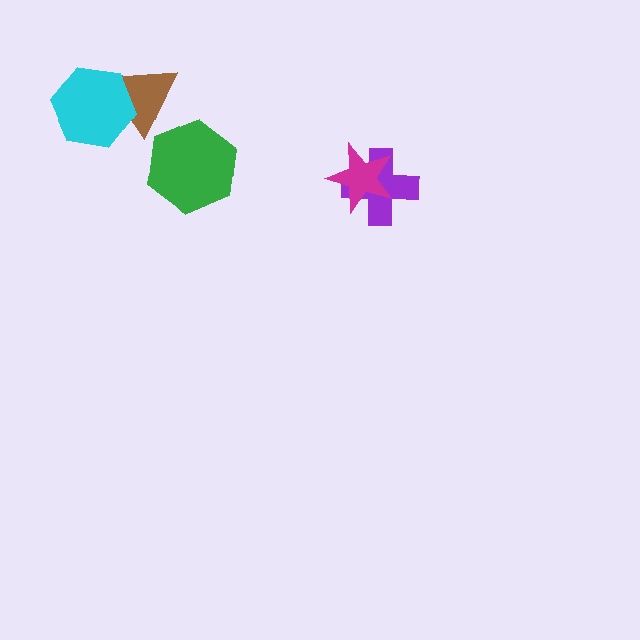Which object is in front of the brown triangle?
The cyan hexagon is in front of the brown triangle.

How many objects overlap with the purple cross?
1 object overlaps with the purple cross.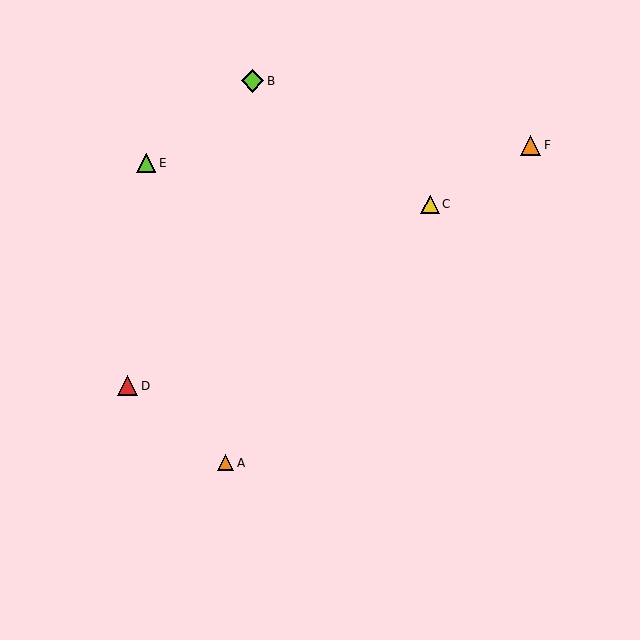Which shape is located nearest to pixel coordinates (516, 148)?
The orange triangle (labeled F) at (530, 145) is nearest to that location.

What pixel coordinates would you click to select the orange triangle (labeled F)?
Click at (530, 145) to select the orange triangle F.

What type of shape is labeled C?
Shape C is a yellow triangle.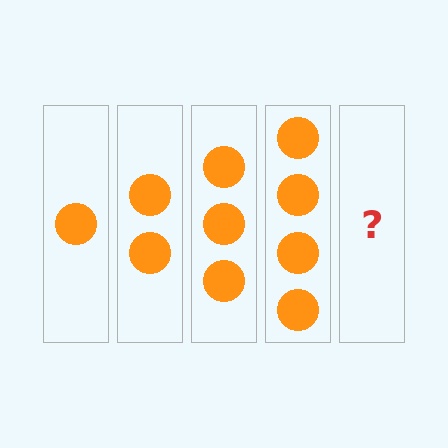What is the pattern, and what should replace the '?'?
The pattern is that each step adds one more circle. The '?' should be 5 circles.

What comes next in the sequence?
The next element should be 5 circles.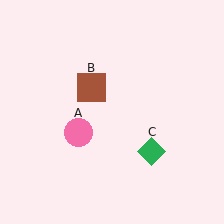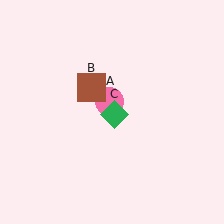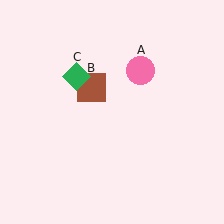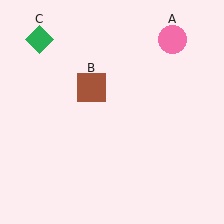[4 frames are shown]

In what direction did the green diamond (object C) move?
The green diamond (object C) moved up and to the left.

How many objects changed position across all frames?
2 objects changed position: pink circle (object A), green diamond (object C).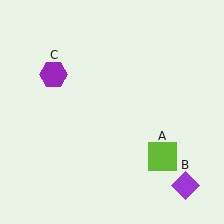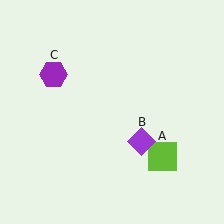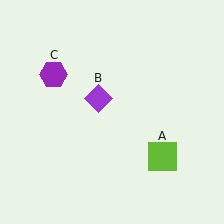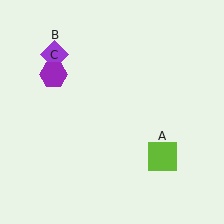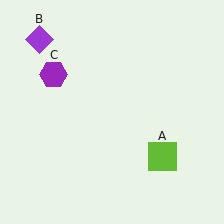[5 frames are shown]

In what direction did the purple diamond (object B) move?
The purple diamond (object B) moved up and to the left.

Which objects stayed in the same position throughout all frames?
Lime square (object A) and purple hexagon (object C) remained stationary.